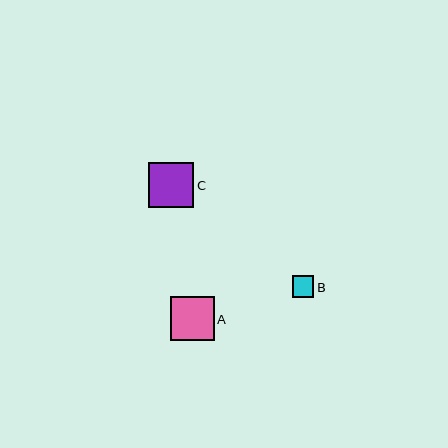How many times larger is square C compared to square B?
Square C is approximately 2.1 times the size of square B.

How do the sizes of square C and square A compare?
Square C and square A are approximately the same size.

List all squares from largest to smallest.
From largest to smallest: C, A, B.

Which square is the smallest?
Square B is the smallest with a size of approximately 21 pixels.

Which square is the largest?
Square C is the largest with a size of approximately 45 pixels.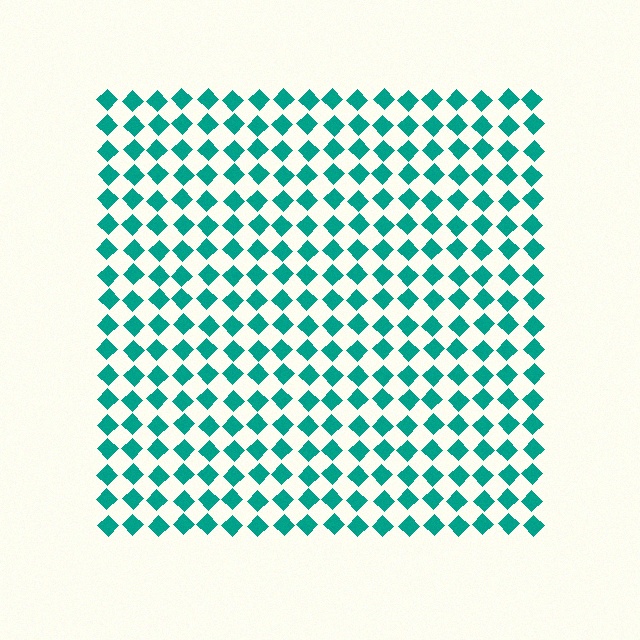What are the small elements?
The small elements are diamonds.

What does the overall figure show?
The overall figure shows a square.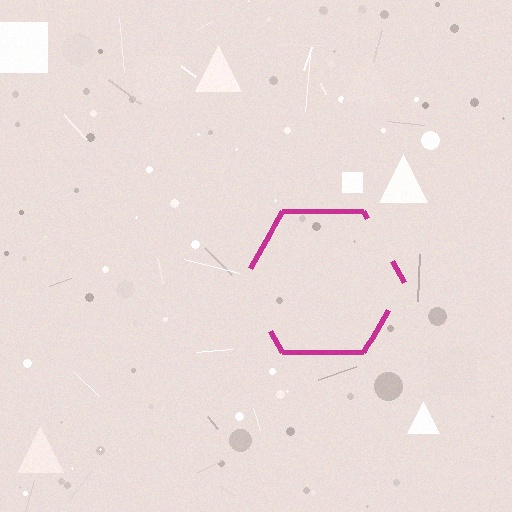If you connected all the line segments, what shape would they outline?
They would outline a hexagon.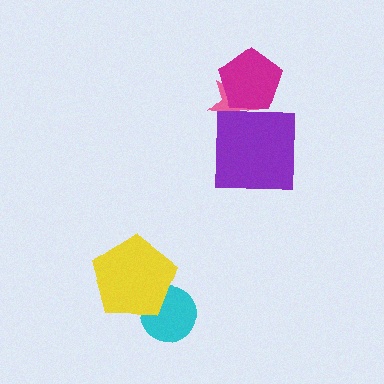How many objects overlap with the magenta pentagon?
1 object overlaps with the magenta pentagon.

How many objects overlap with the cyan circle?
1 object overlaps with the cyan circle.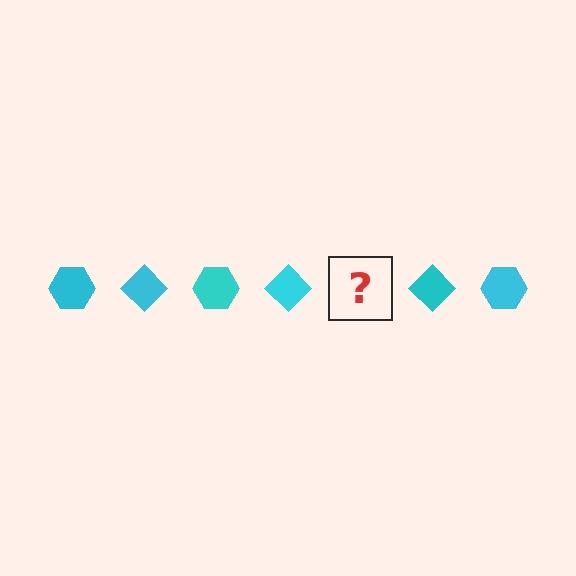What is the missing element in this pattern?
The missing element is a cyan hexagon.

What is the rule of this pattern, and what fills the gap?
The rule is that the pattern cycles through hexagon, diamond shapes in cyan. The gap should be filled with a cyan hexagon.